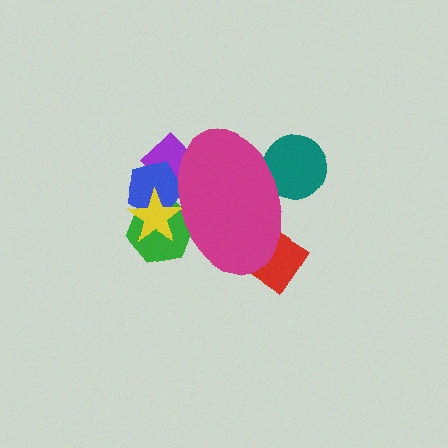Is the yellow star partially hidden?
Yes, the yellow star is partially hidden behind the magenta ellipse.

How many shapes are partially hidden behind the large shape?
6 shapes are partially hidden.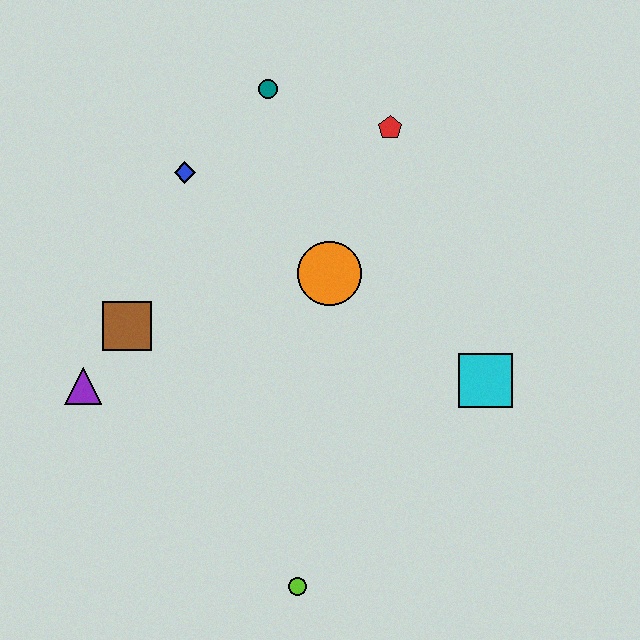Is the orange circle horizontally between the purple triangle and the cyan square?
Yes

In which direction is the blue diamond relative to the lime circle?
The blue diamond is above the lime circle.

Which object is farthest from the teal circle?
The lime circle is farthest from the teal circle.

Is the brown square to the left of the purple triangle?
No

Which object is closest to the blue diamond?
The teal circle is closest to the blue diamond.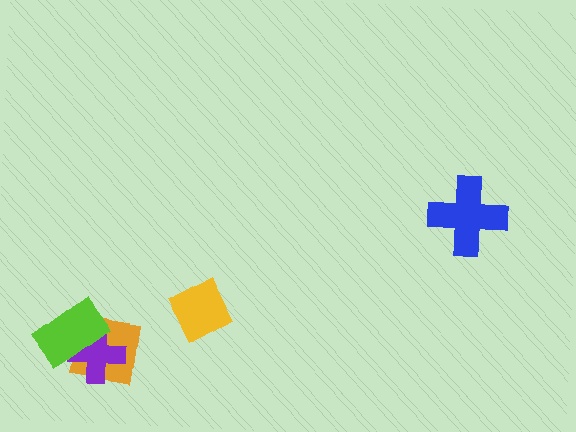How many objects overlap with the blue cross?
0 objects overlap with the blue cross.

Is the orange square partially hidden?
Yes, it is partially covered by another shape.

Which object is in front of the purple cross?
The lime rectangle is in front of the purple cross.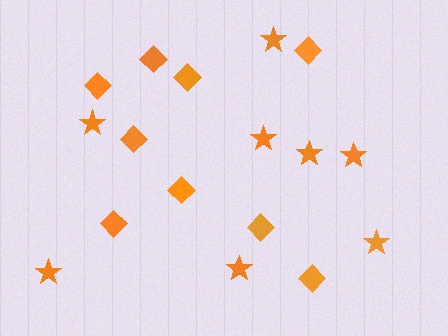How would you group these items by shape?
There are 2 groups: one group of diamonds (9) and one group of stars (8).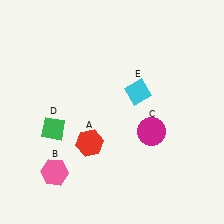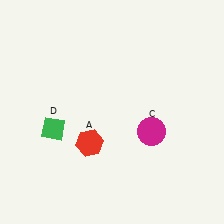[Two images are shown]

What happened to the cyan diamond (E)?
The cyan diamond (E) was removed in Image 2. It was in the top-right area of Image 1.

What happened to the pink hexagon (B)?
The pink hexagon (B) was removed in Image 2. It was in the bottom-left area of Image 1.